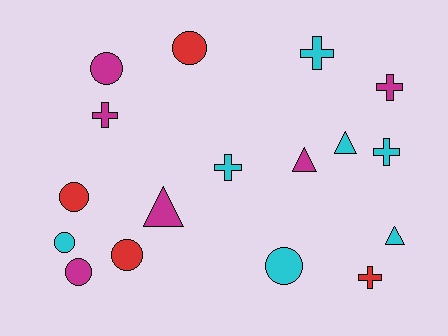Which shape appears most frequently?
Circle, with 7 objects.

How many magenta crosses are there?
There are 2 magenta crosses.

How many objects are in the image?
There are 17 objects.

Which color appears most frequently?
Cyan, with 7 objects.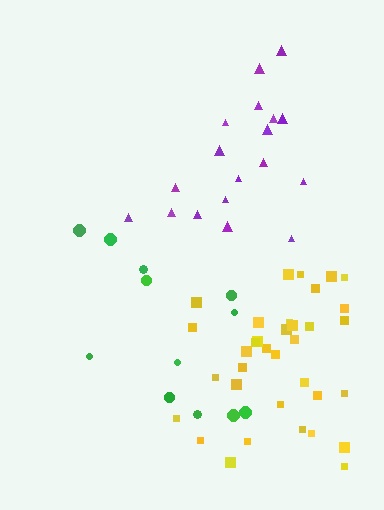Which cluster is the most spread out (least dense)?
Green.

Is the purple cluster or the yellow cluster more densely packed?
Yellow.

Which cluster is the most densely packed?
Yellow.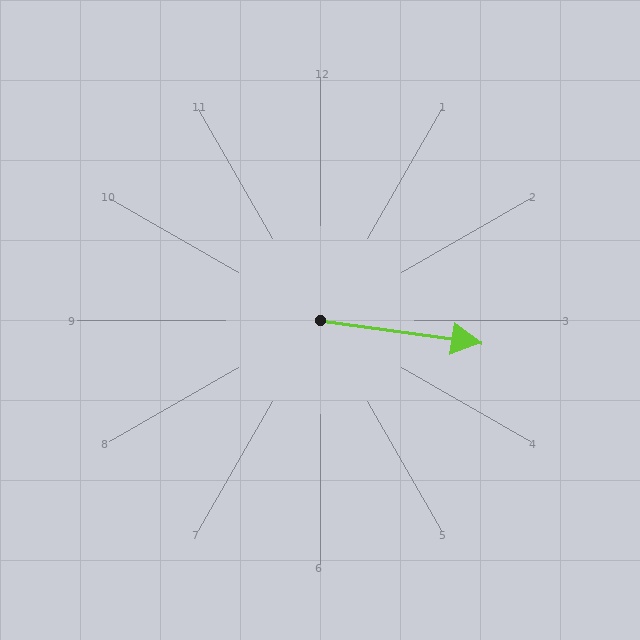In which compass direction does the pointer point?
East.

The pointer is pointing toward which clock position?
Roughly 3 o'clock.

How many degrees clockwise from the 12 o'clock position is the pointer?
Approximately 98 degrees.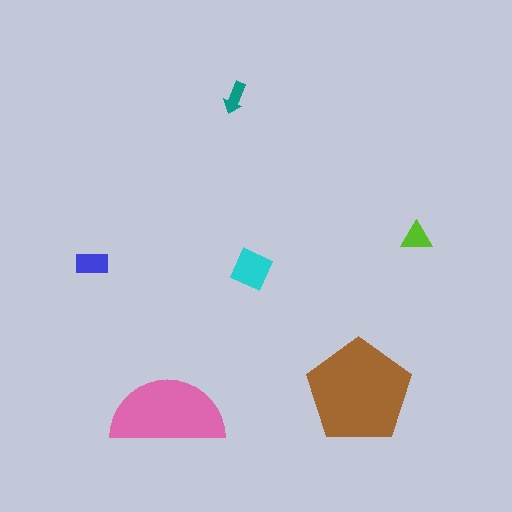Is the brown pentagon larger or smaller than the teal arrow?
Larger.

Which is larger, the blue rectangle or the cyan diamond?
The cyan diamond.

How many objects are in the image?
There are 6 objects in the image.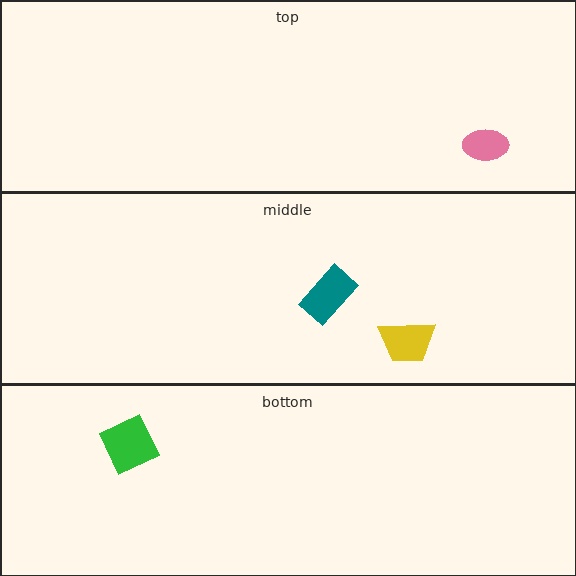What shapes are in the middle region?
The yellow trapezoid, the teal rectangle.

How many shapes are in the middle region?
2.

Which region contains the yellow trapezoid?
The middle region.